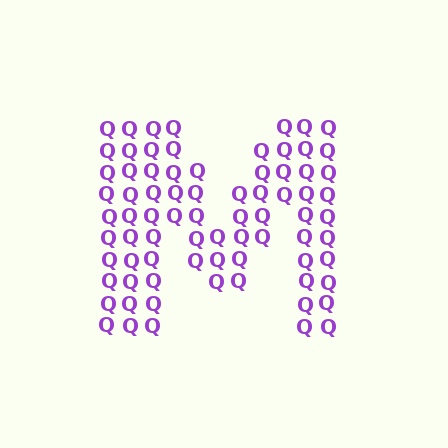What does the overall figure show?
The overall figure shows the letter M.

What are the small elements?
The small elements are letter Q's.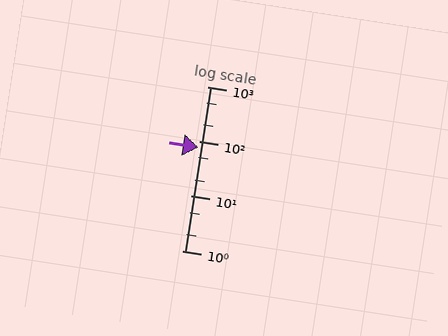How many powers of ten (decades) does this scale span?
The scale spans 3 decades, from 1 to 1000.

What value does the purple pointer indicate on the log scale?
The pointer indicates approximately 78.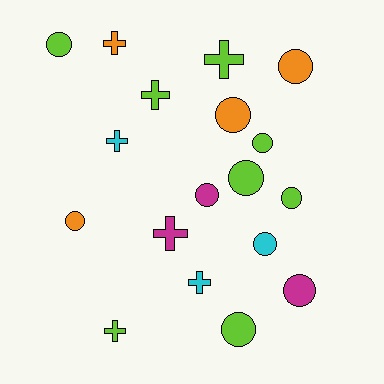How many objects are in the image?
There are 18 objects.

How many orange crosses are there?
There is 1 orange cross.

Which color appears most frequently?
Lime, with 8 objects.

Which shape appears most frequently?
Circle, with 11 objects.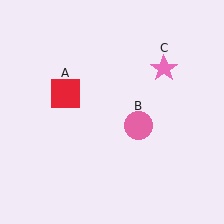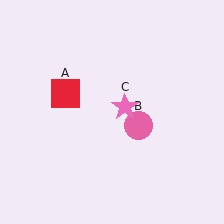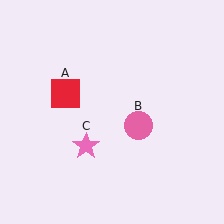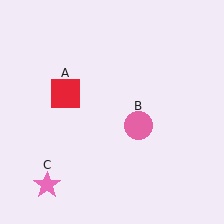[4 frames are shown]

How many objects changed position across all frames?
1 object changed position: pink star (object C).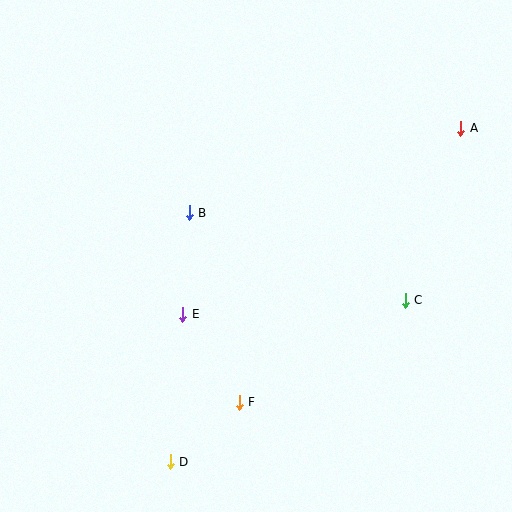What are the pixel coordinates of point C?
Point C is at (405, 300).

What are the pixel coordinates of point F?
Point F is at (239, 402).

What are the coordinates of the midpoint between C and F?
The midpoint between C and F is at (322, 351).